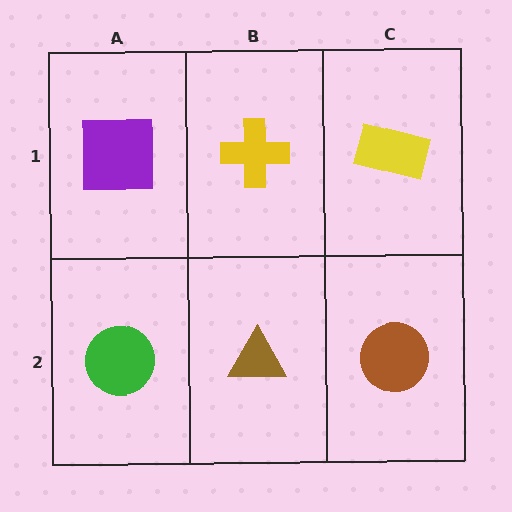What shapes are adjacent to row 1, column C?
A brown circle (row 2, column C), a yellow cross (row 1, column B).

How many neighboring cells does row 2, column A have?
2.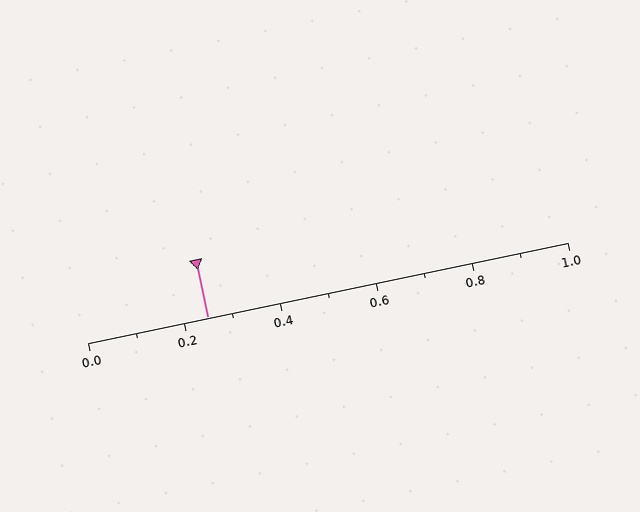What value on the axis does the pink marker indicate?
The marker indicates approximately 0.25.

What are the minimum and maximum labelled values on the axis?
The axis runs from 0.0 to 1.0.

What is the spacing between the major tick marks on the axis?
The major ticks are spaced 0.2 apart.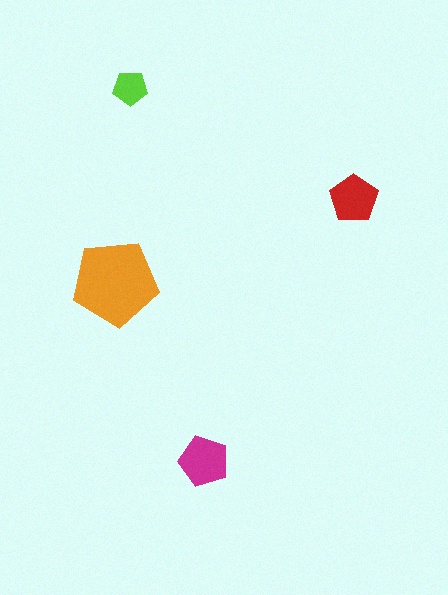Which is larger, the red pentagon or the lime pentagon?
The red one.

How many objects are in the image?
There are 4 objects in the image.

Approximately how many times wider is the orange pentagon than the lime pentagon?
About 2.5 times wider.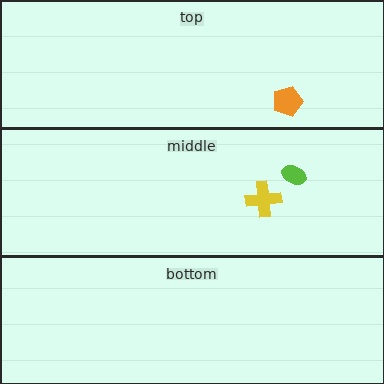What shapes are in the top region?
The orange pentagon.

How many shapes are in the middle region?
2.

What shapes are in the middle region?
The yellow cross, the lime ellipse.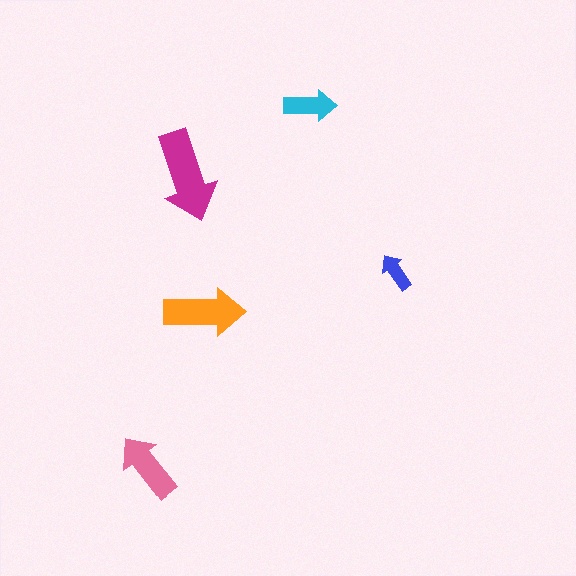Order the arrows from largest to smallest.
the magenta one, the orange one, the pink one, the cyan one, the blue one.